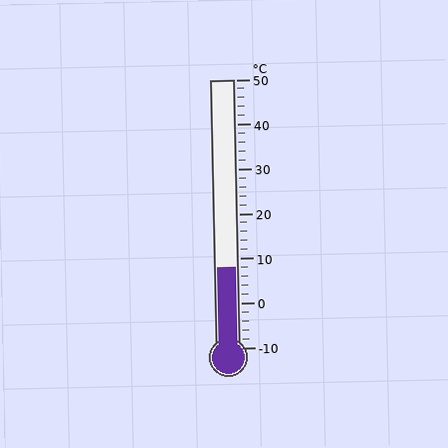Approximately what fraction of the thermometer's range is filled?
The thermometer is filled to approximately 30% of its range.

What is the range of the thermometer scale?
The thermometer scale ranges from -10°C to 50°C.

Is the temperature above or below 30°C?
The temperature is below 30°C.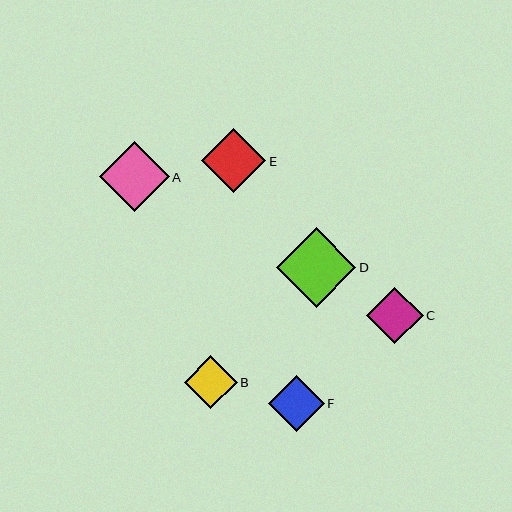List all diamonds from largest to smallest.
From largest to smallest: D, A, E, C, F, B.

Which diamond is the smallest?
Diamond B is the smallest with a size of approximately 53 pixels.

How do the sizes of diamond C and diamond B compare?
Diamond C and diamond B are approximately the same size.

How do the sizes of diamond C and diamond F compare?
Diamond C and diamond F are approximately the same size.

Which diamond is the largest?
Diamond D is the largest with a size of approximately 79 pixels.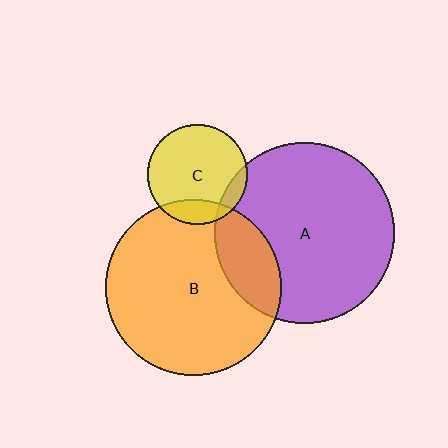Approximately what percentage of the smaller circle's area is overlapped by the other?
Approximately 15%.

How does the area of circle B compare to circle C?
Approximately 3.1 times.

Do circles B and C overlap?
Yes.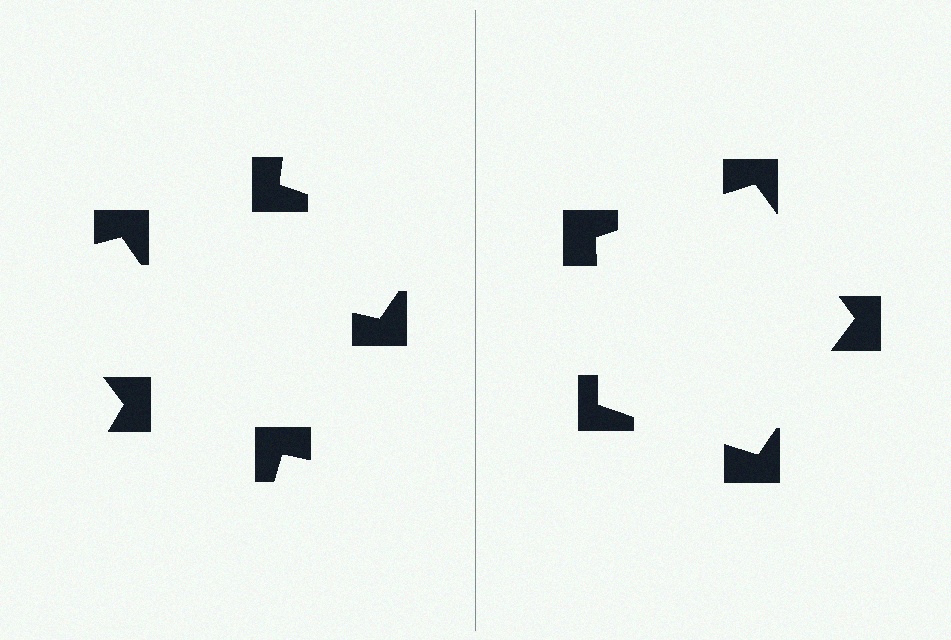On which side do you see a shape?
An illusory pentagon appears on the right side. On the left side the wedge cuts are rotated, so no coherent shape forms.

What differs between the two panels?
The notched squares are positioned identically on both sides; only the wedge orientations differ. On the right they align to a pentagon; on the left they are misaligned.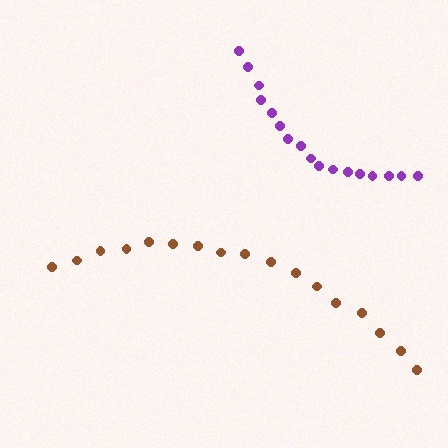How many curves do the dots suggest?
There are 2 distinct paths.